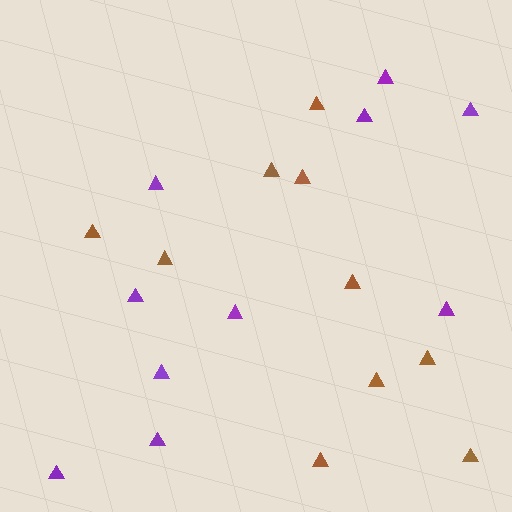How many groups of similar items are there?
There are 2 groups: one group of purple triangles (10) and one group of brown triangles (10).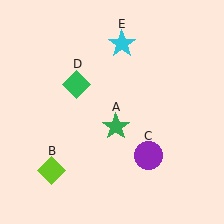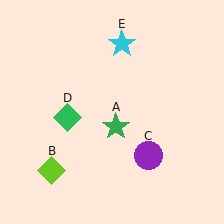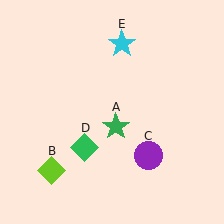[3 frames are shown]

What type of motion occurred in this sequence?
The green diamond (object D) rotated counterclockwise around the center of the scene.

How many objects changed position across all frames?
1 object changed position: green diamond (object D).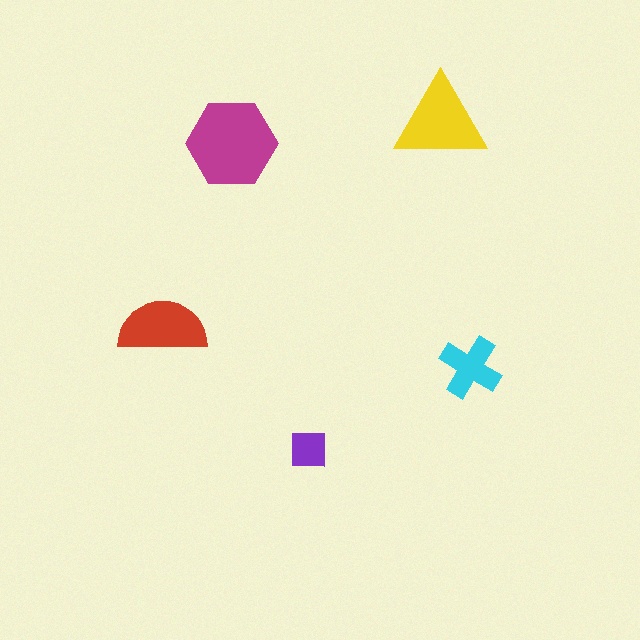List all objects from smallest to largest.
The purple square, the cyan cross, the red semicircle, the yellow triangle, the magenta hexagon.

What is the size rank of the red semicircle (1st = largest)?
3rd.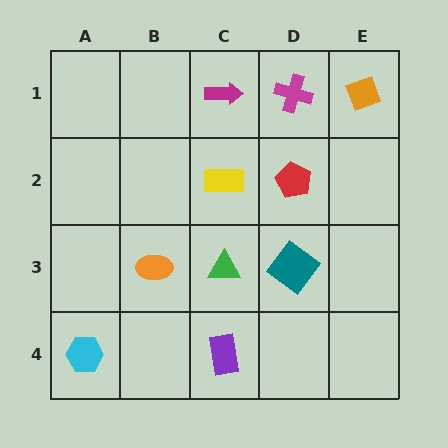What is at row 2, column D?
A red pentagon.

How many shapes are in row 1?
3 shapes.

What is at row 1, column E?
An orange diamond.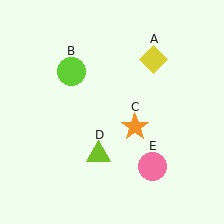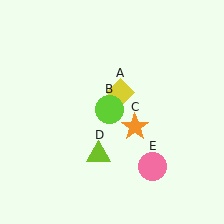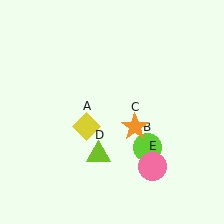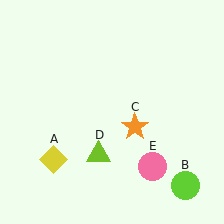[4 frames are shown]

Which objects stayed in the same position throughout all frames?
Orange star (object C) and lime triangle (object D) and pink circle (object E) remained stationary.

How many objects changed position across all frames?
2 objects changed position: yellow diamond (object A), lime circle (object B).